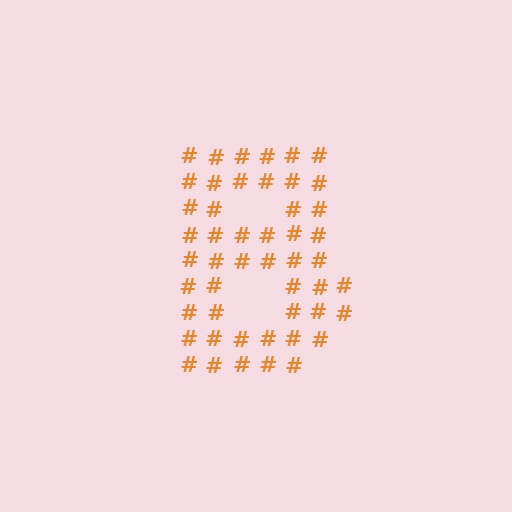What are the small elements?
The small elements are hash symbols.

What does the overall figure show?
The overall figure shows the letter B.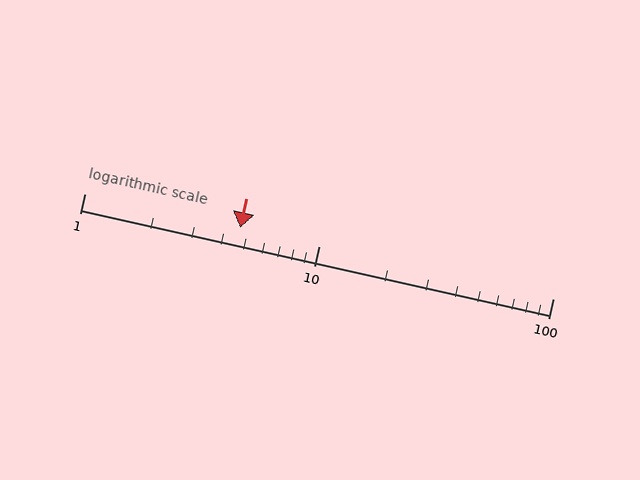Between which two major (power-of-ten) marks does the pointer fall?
The pointer is between 1 and 10.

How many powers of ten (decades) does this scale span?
The scale spans 2 decades, from 1 to 100.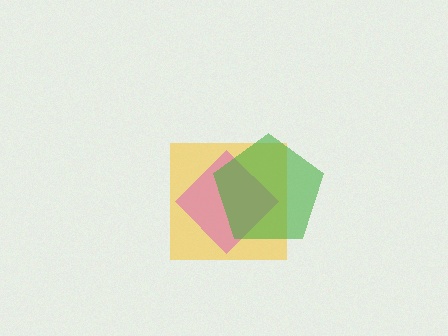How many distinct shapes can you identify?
There are 3 distinct shapes: a yellow square, a pink diamond, a green pentagon.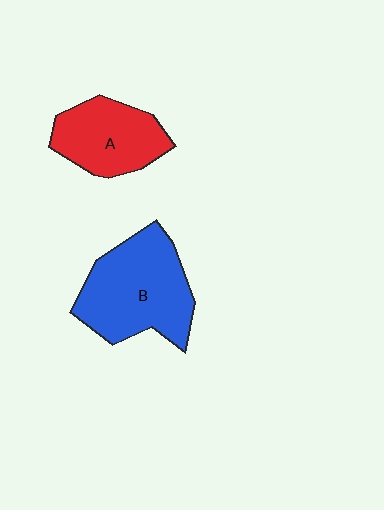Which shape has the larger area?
Shape B (blue).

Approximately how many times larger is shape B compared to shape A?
Approximately 1.4 times.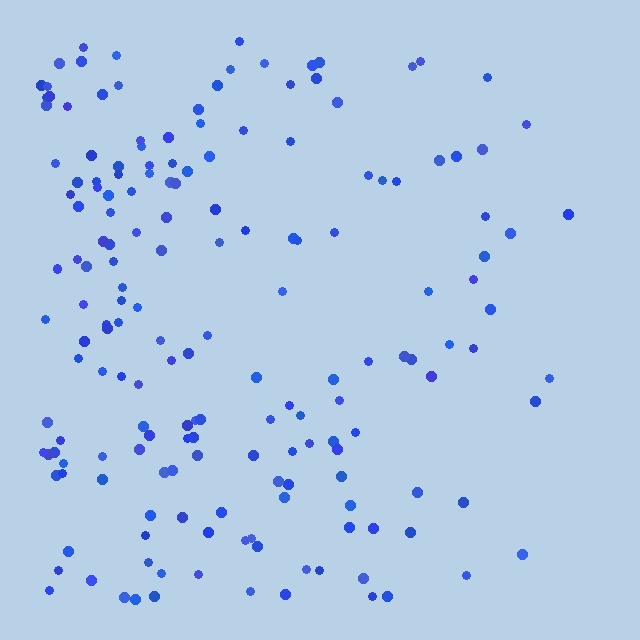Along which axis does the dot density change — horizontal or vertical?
Horizontal.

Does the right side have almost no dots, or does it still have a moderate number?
Still a moderate number, just noticeably fewer than the left.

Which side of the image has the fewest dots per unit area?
The right.